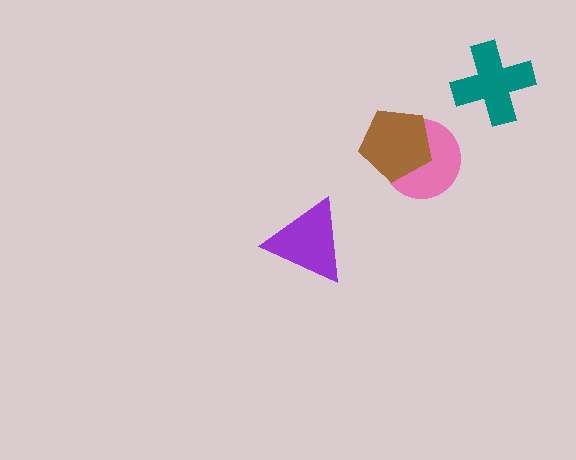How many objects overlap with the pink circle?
1 object overlaps with the pink circle.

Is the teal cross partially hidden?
No, no other shape covers it.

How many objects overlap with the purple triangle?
0 objects overlap with the purple triangle.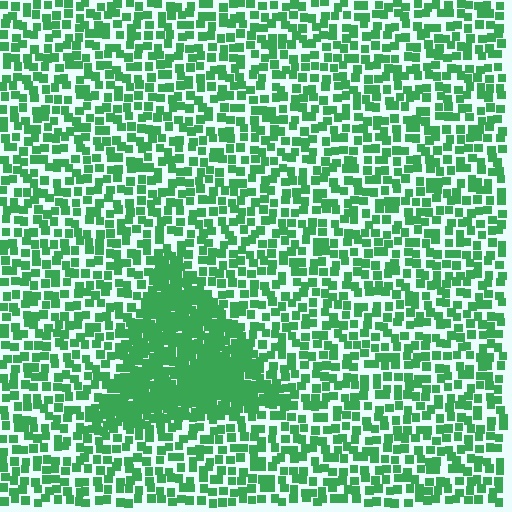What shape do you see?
I see a triangle.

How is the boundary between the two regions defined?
The boundary is defined by a change in element density (approximately 2.3x ratio). All elements are the same color, size, and shape.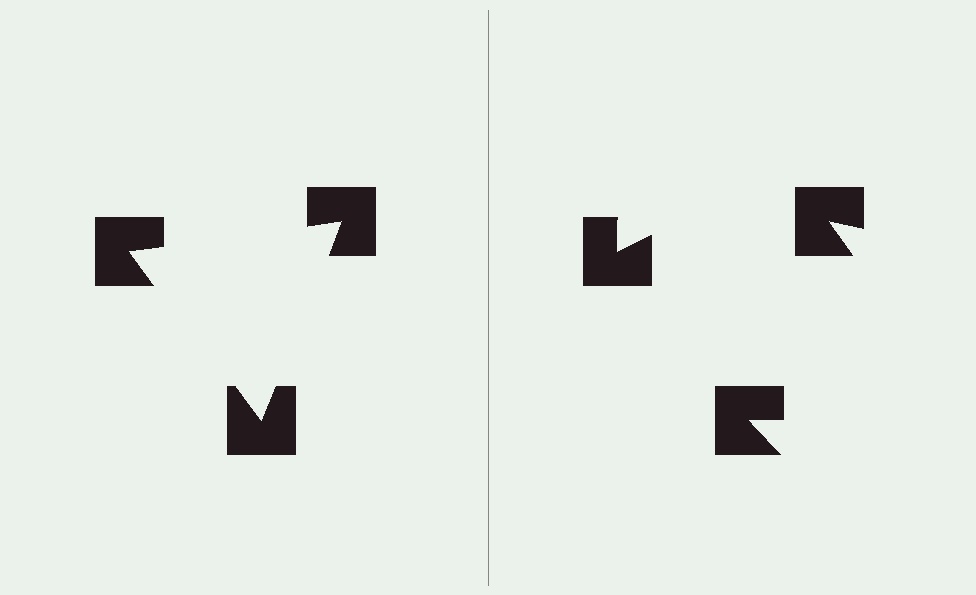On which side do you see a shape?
An illusory triangle appears on the left side. On the right side the wedge cuts are rotated, so no coherent shape forms.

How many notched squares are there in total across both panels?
6 — 3 on each side.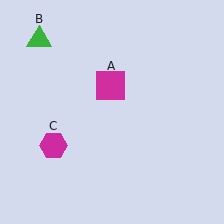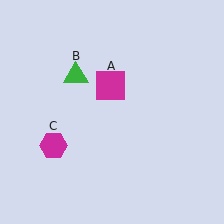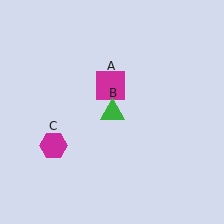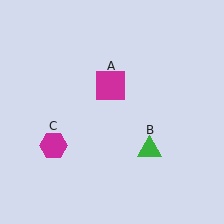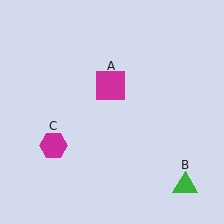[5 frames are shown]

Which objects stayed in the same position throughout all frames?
Magenta square (object A) and magenta hexagon (object C) remained stationary.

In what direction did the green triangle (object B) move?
The green triangle (object B) moved down and to the right.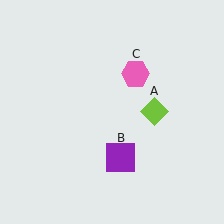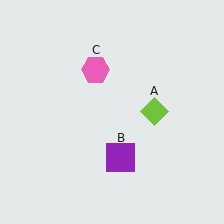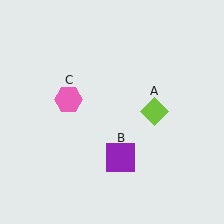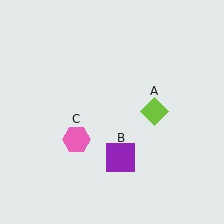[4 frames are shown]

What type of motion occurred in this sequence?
The pink hexagon (object C) rotated counterclockwise around the center of the scene.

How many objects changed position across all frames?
1 object changed position: pink hexagon (object C).